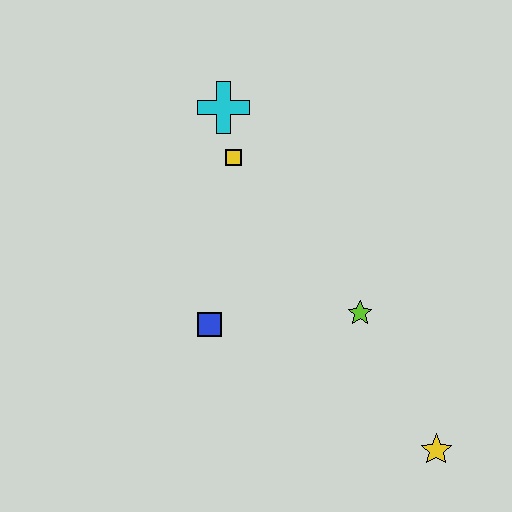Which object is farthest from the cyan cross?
The yellow star is farthest from the cyan cross.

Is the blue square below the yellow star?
No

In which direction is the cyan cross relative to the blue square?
The cyan cross is above the blue square.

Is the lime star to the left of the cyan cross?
No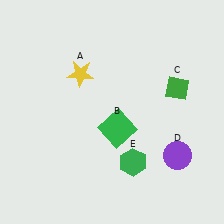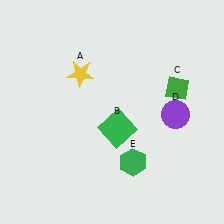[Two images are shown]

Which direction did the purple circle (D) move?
The purple circle (D) moved up.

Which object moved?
The purple circle (D) moved up.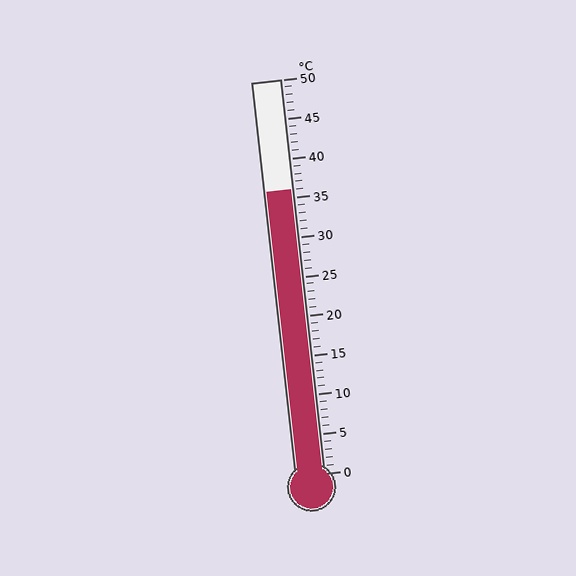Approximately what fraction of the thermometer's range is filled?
The thermometer is filled to approximately 70% of its range.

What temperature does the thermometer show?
The thermometer shows approximately 36°C.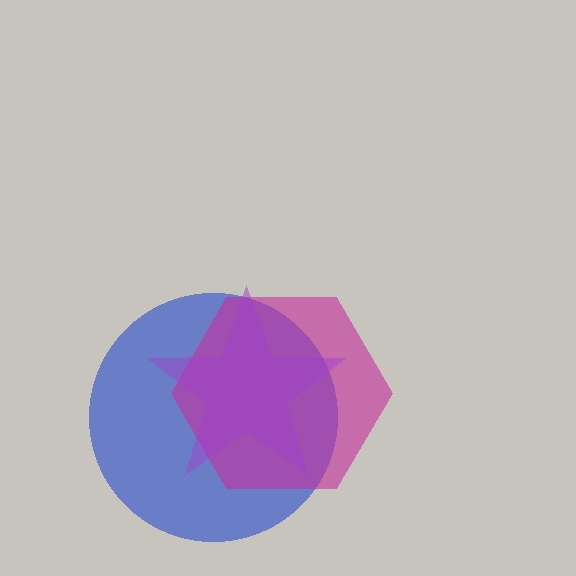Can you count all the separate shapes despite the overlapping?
Yes, there are 3 separate shapes.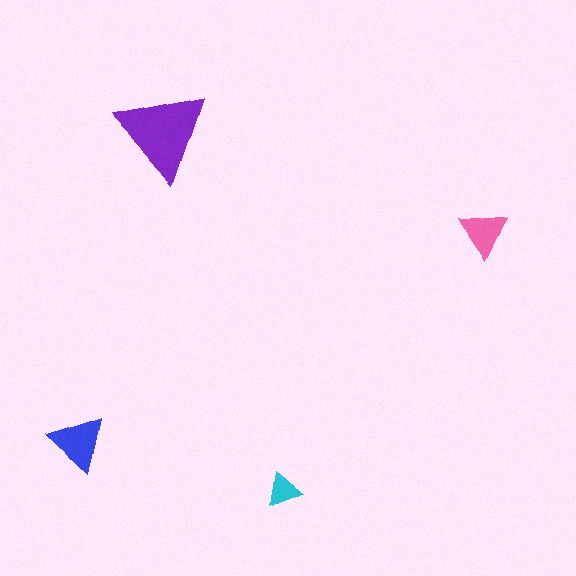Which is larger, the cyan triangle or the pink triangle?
The pink one.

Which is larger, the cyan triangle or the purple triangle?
The purple one.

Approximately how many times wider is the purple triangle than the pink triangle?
About 2 times wider.